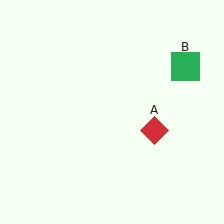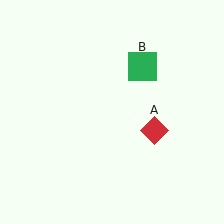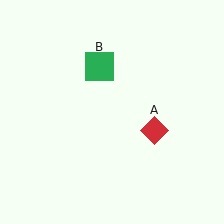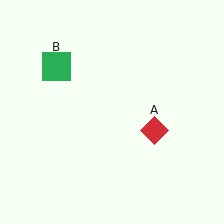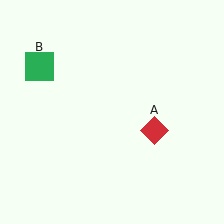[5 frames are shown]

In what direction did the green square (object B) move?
The green square (object B) moved left.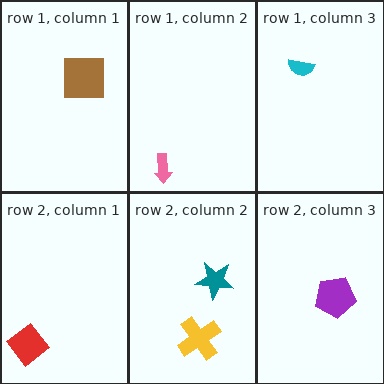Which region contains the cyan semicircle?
The row 1, column 3 region.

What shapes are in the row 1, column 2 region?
The pink arrow.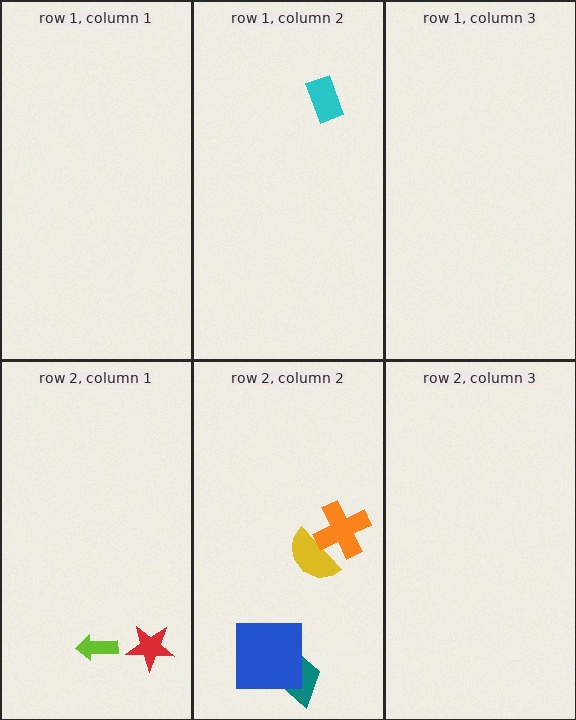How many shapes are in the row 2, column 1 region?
2.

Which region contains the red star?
The row 2, column 1 region.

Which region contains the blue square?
The row 2, column 2 region.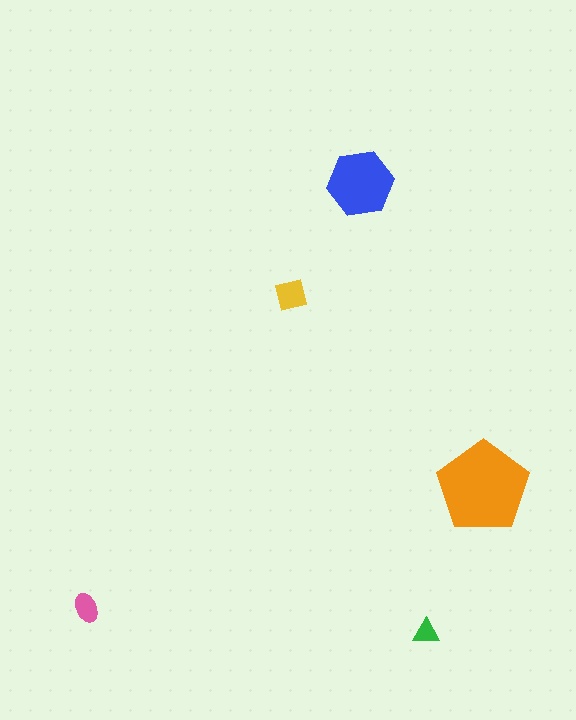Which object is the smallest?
The green triangle.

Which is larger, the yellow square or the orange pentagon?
The orange pentagon.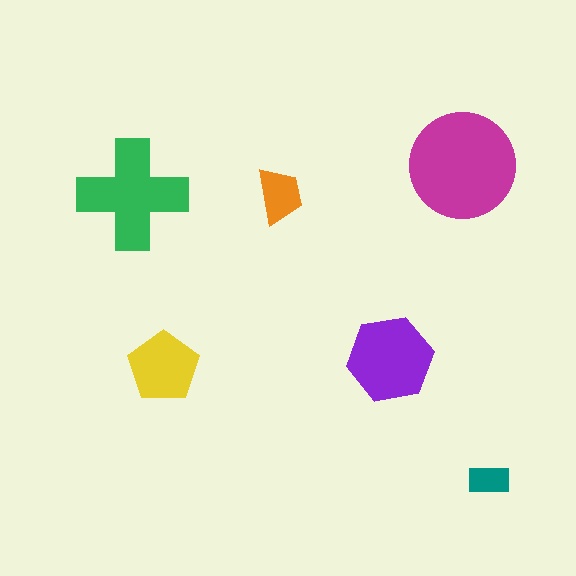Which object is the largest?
The magenta circle.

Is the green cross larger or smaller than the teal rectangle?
Larger.